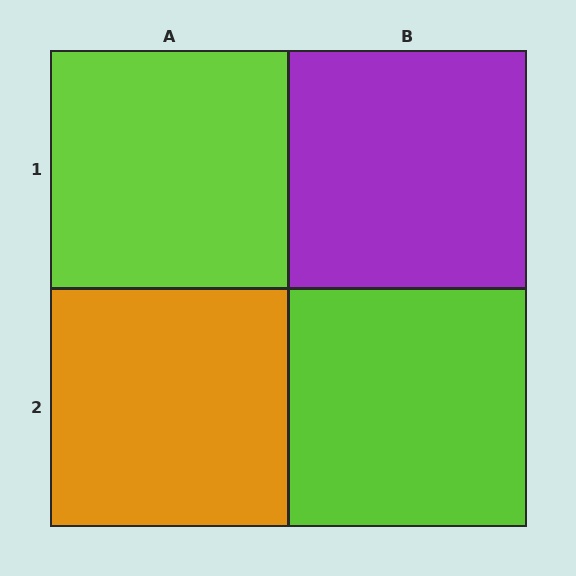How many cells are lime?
2 cells are lime.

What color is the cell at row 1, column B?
Purple.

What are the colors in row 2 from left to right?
Orange, lime.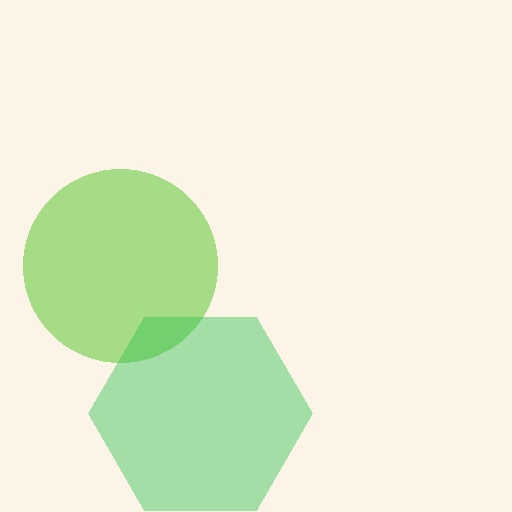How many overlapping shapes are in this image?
There are 2 overlapping shapes in the image.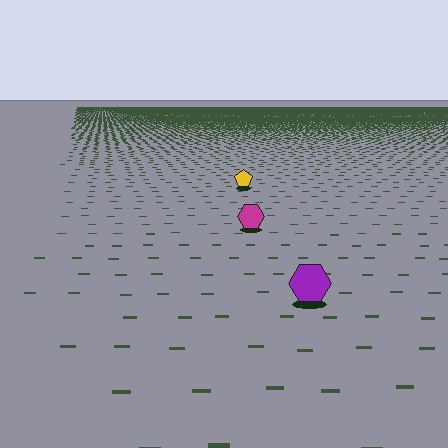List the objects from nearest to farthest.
From nearest to farthest: the purple hexagon, the magenta hexagon, the yellow pentagon.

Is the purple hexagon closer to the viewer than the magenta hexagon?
Yes. The purple hexagon is closer — you can tell from the texture gradient: the ground texture is coarser near it.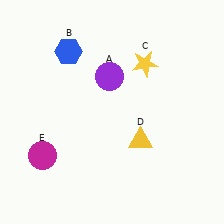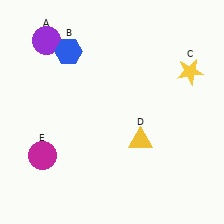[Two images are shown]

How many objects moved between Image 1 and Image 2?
2 objects moved between the two images.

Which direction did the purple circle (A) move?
The purple circle (A) moved left.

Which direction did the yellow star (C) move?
The yellow star (C) moved right.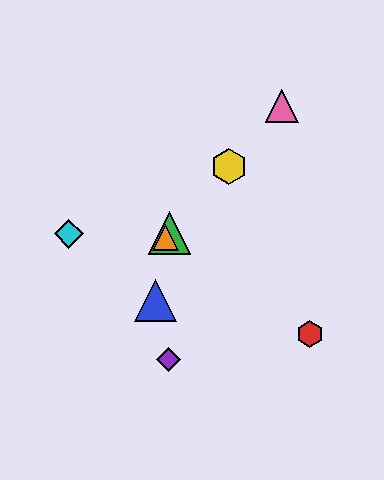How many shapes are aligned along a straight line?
4 shapes (the green triangle, the yellow hexagon, the orange triangle, the pink triangle) are aligned along a straight line.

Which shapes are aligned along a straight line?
The green triangle, the yellow hexagon, the orange triangle, the pink triangle are aligned along a straight line.